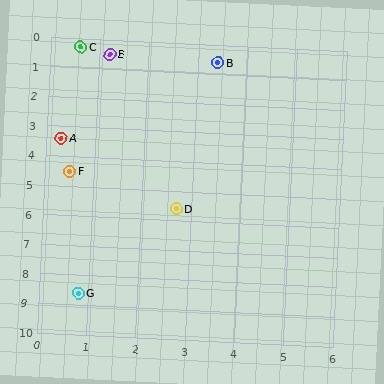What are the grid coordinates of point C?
Point C is at approximately (0.6, 0.3).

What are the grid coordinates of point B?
Point B is at approximately (3.4, 0.6).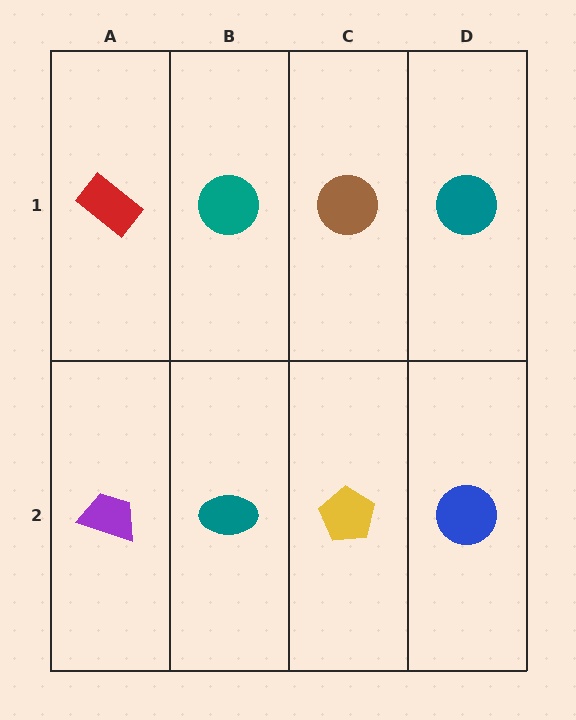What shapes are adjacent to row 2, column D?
A teal circle (row 1, column D), a yellow pentagon (row 2, column C).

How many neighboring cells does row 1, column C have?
3.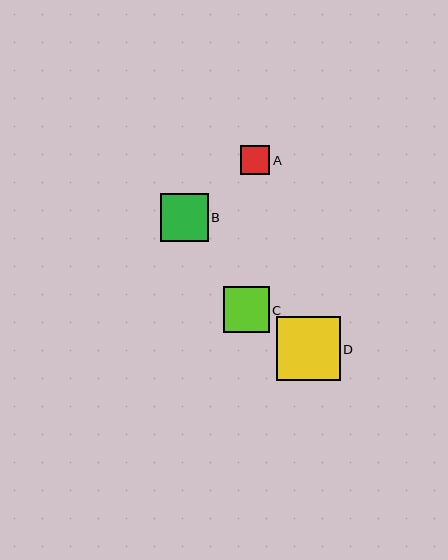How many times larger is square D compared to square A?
Square D is approximately 2.2 times the size of square A.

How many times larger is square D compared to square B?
Square D is approximately 1.3 times the size of square B.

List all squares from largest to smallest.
From largest to smallest: D, B, C, A.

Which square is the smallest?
Square A is the smallest with a size of approximately 29 pixels.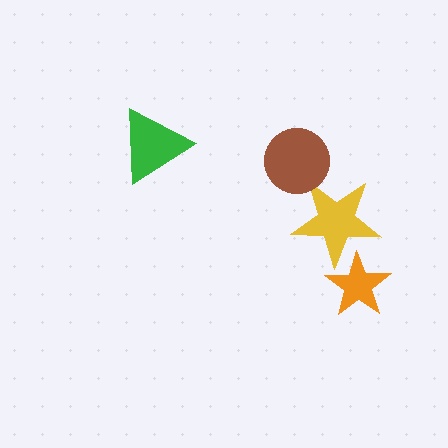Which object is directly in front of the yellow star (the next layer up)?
The brown circle is directly in front of the yellow star.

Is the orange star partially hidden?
No, no other shape covers it.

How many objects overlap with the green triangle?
0 objects overlap with the green triangle.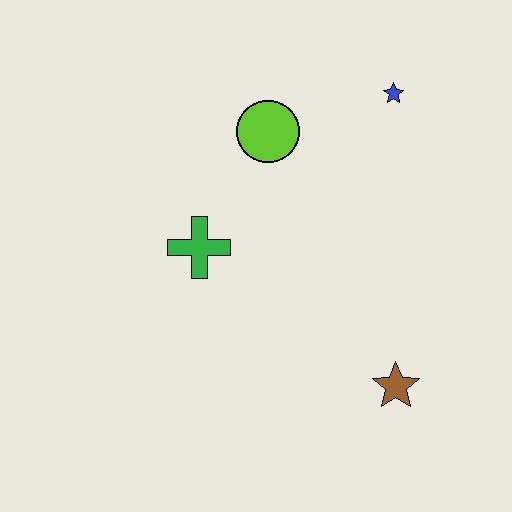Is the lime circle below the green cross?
No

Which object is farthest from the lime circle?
The brown star is farthest from the lime circle.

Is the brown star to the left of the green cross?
No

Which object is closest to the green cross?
The lime circle is closest to the green cross.